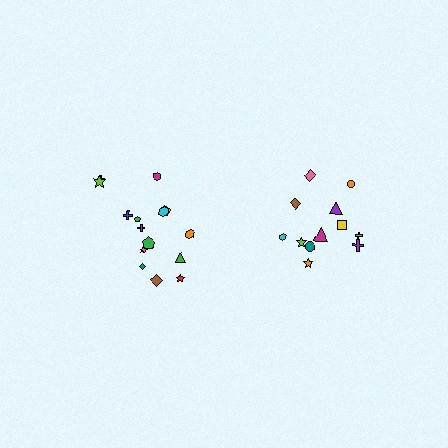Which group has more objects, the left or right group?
The left group.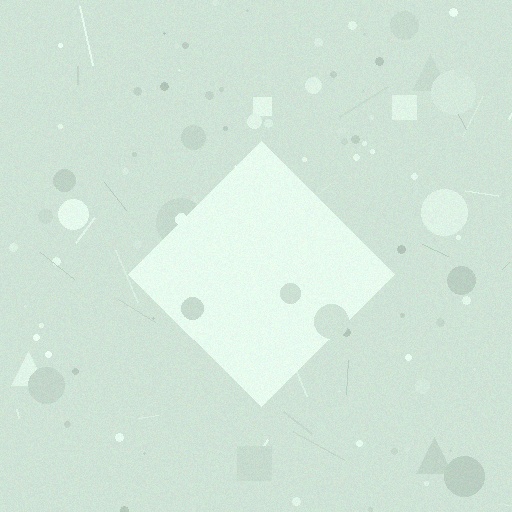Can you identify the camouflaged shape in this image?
The camouflaged shape is a diamond.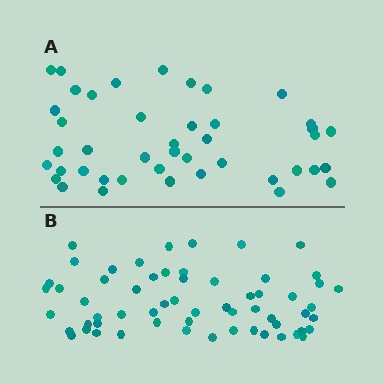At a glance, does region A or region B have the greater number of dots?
Region B (the bottom region) has more dots.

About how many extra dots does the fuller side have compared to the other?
Region B has approximately 15 more dots than region A.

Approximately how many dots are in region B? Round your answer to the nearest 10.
About 60 dots.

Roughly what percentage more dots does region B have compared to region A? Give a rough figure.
About 40% more.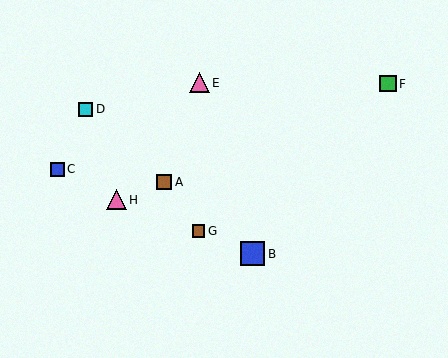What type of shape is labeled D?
Shape D is a cyan square.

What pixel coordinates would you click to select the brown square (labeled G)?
Click at (198, 231) to select the brown square G.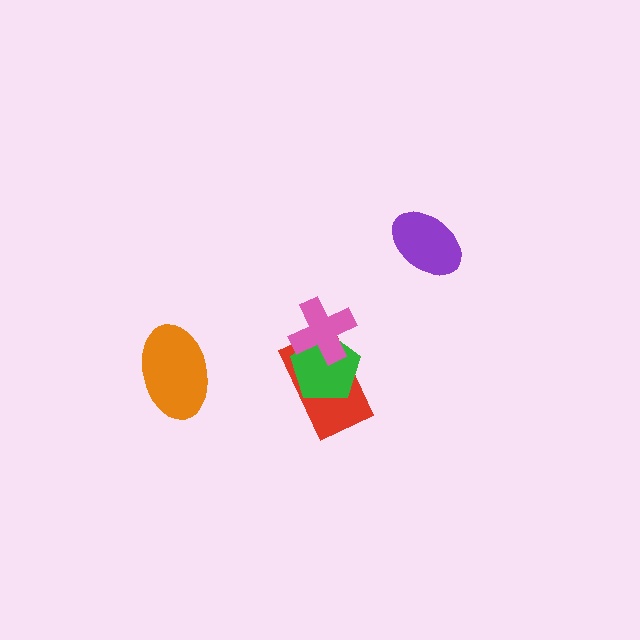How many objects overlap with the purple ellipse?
0 objects overlap with the purple ellipse.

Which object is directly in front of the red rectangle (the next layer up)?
The green pentagon is directly in front of the red rectangle.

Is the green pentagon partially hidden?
Yes, it is partially covered by another shape.